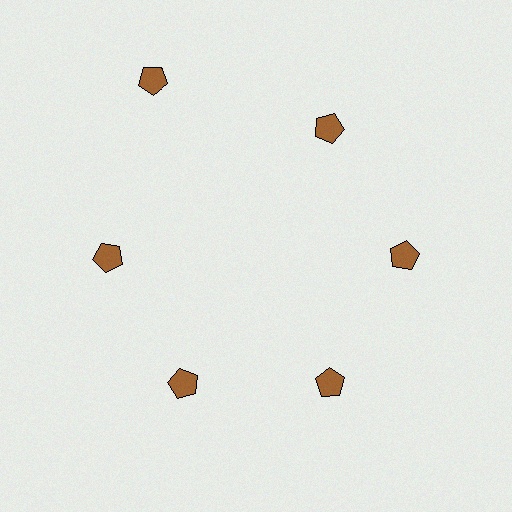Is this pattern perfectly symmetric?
No. The 6 brown pentagons are arranged in a ring, but one element near the 11 o'clock position is pushed outward from the center, breaking the 6-fold rotational symmetry.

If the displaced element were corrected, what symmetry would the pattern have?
It would have 6-fold rotational symmetry — the pattern would map onto itself every 60 degrees.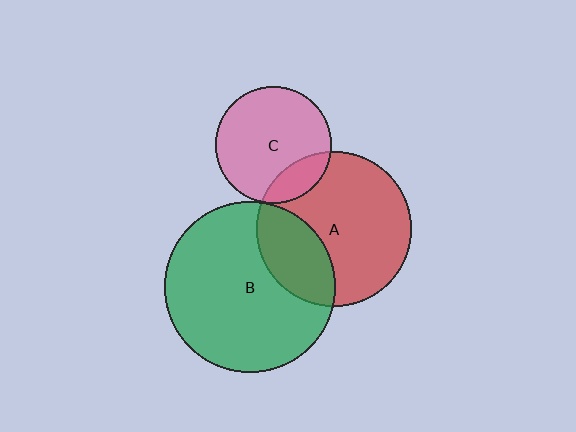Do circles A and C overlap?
Yes.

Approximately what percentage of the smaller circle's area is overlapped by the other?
Approximately 20%.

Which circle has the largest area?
Circle B (green).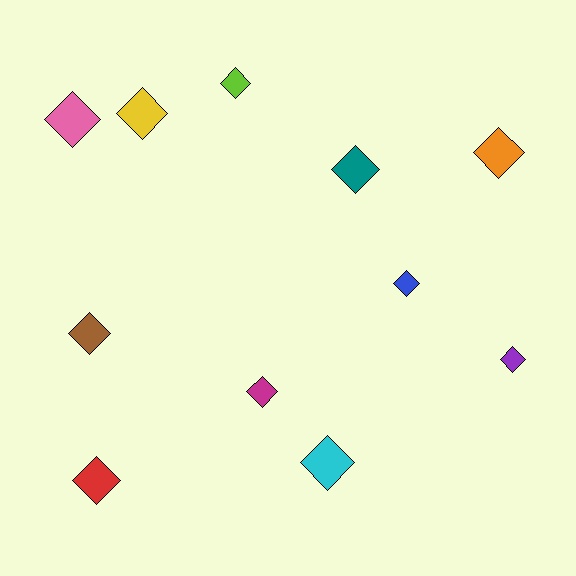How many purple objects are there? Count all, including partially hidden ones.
There is 1 purple object.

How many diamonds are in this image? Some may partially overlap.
There are 11 diamonds.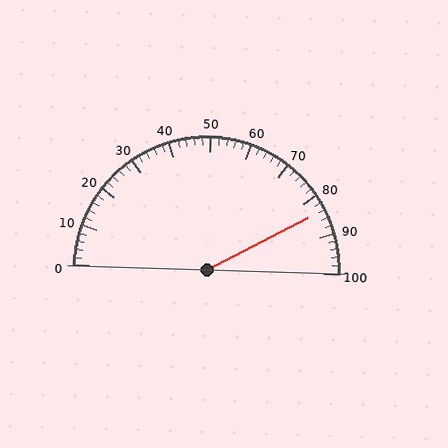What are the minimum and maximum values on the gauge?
The gauge ranges from 0 to 100.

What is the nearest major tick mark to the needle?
The nearest major tick mark is 80.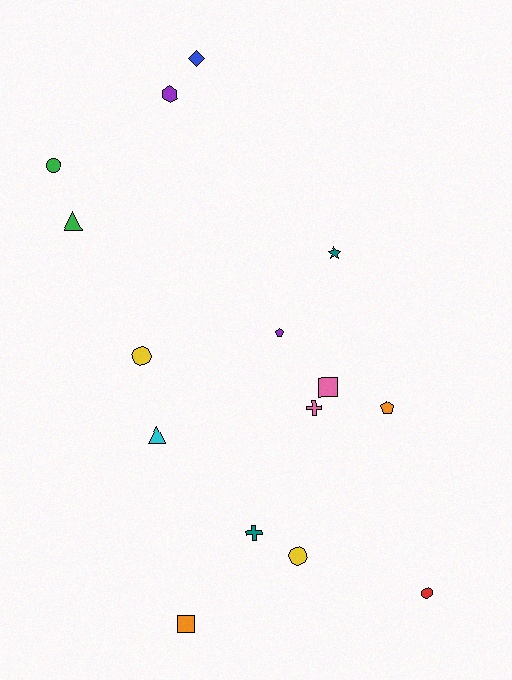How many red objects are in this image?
There is 1 red object.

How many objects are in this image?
There are 15 objects.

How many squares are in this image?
There are 2 squares.